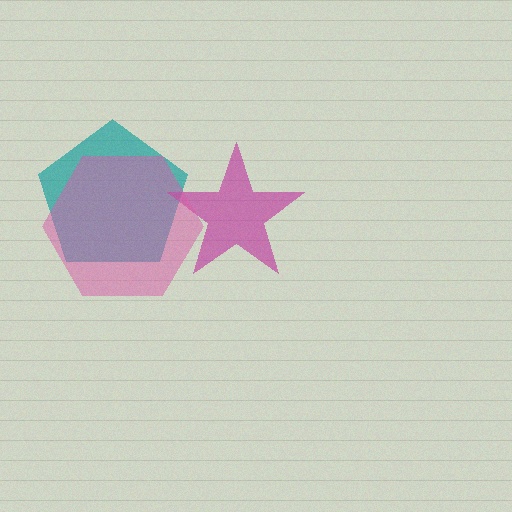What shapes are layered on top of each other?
The layered shapes are: a teal pentagon, a magenta star, a pink hexagon.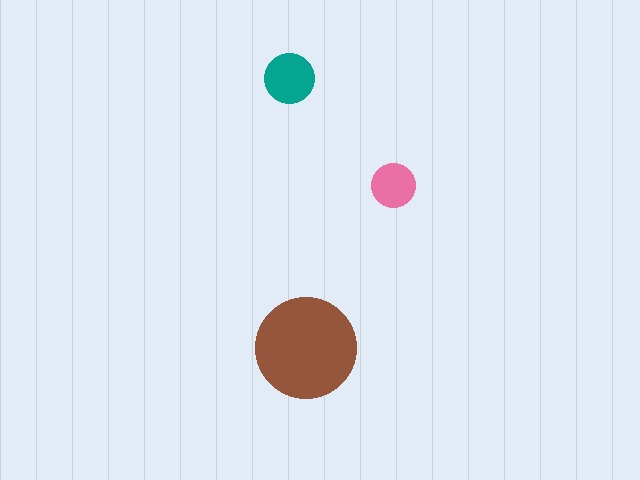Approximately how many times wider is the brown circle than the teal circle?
About 2 times wider.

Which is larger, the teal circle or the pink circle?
The teal one.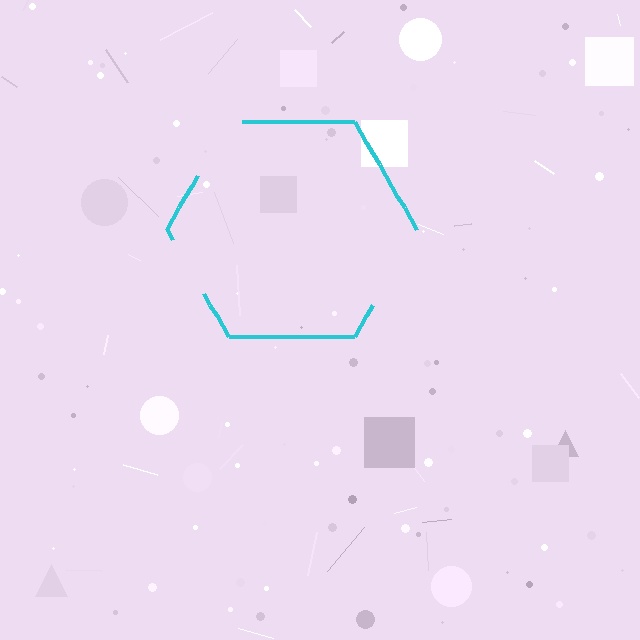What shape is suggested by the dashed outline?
The dashed outline suggests a hexagon.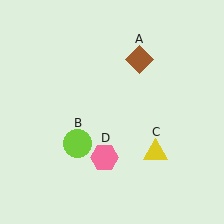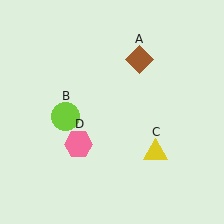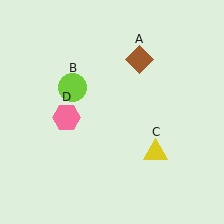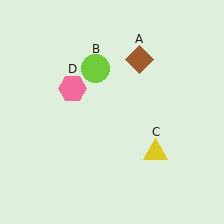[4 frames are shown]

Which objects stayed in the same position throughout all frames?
Brown diamond (object A) and yellow triangle (object C) remained stationary.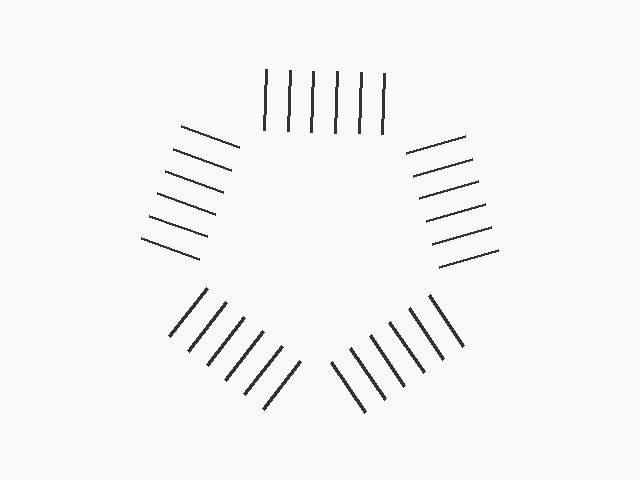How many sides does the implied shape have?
5 sides — the line-ends trace a pentagon.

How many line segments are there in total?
30 — 6 along each of the 5 edges.